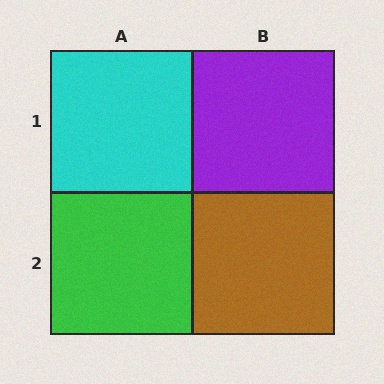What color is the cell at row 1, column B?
Purple.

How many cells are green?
1 cell is green.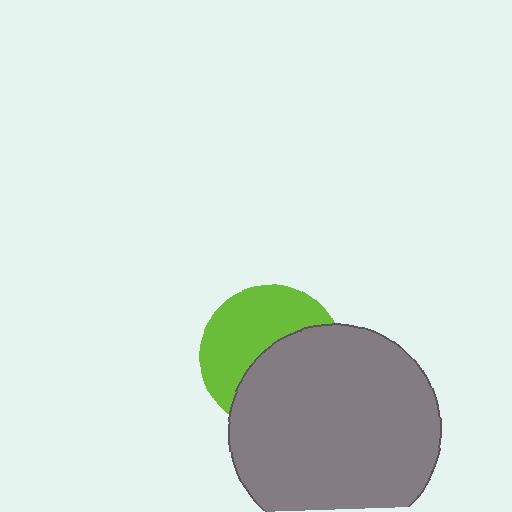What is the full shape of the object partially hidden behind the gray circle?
The partially hidden object is a lime circle.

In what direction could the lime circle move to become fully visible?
The lime circle could move toward the upper-left. That would shift it out from behind the gray circle entirely.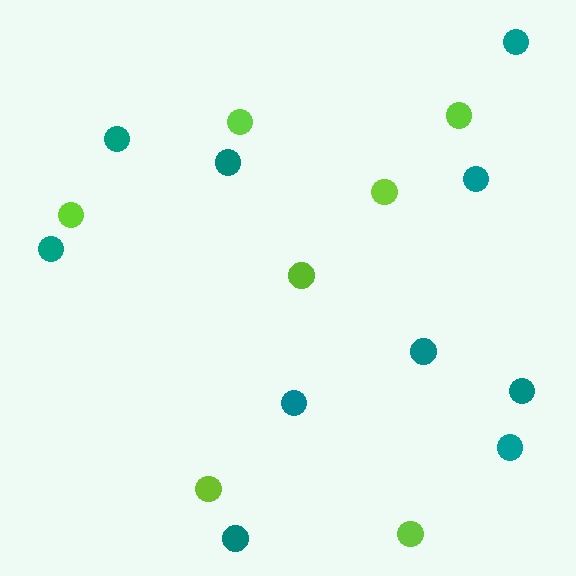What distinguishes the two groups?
There are 2 groups: one group of lime circles (7) and one group of teal circles (10).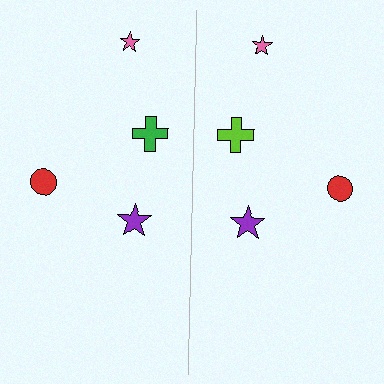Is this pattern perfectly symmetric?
No, the pattern is not perfectly symmetric. The lime cross on the right side breaks the symmetry — its mirror counterpart is green.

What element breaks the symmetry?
The lime cross on the right side breaks the symmetry — its mirror counterpart is green.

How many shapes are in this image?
There are 8 shapes in this image.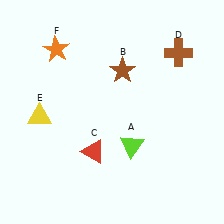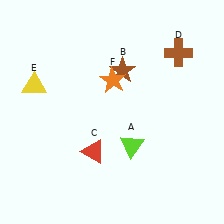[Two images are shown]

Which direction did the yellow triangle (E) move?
The yellow triangle (E) moved up.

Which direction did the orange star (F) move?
The orange star (F) moved right.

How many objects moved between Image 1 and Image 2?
2 objects moved between the two images.